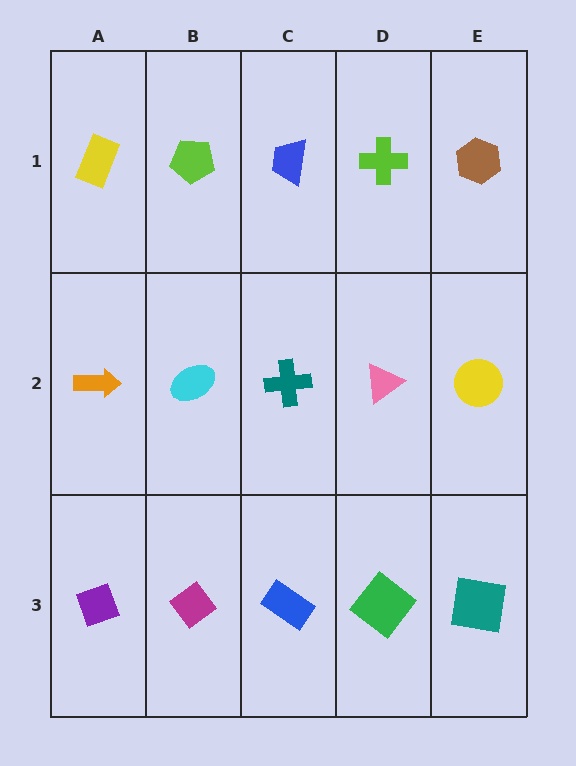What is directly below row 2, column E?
A teal square.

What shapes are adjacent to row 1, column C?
A teal cross (row 2, column C), a lime pentagon (row 1, column B), a lime cross (row 1, column D).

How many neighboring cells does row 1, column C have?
3.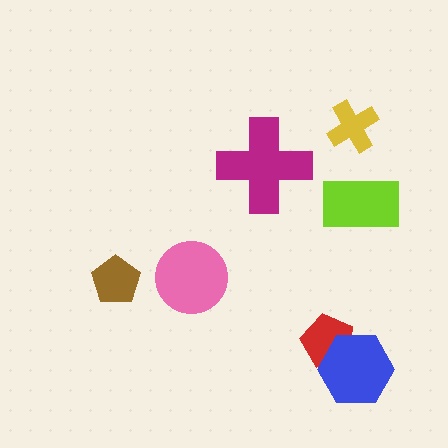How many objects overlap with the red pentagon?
1 object overlaps with the red pentagon.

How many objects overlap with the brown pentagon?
0 objects overlap with the brown pentagon.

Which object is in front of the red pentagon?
The blue hexagon is in front of the red pentagon.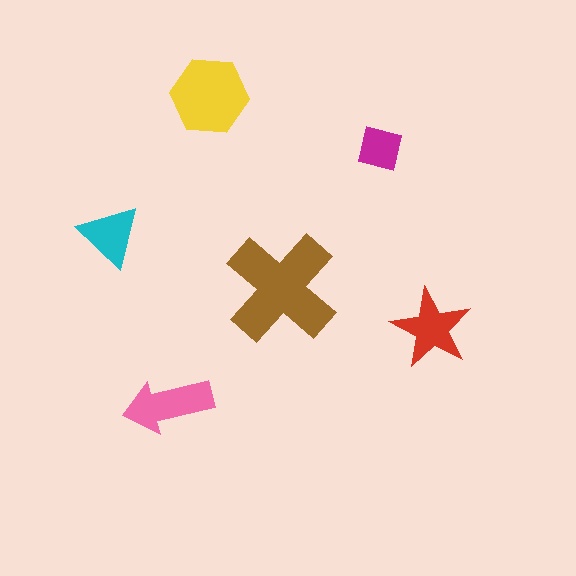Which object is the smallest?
The magenta square.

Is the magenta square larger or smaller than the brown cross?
Smaller.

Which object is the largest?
The brown cross.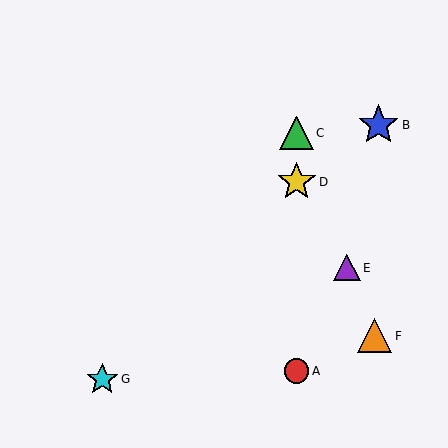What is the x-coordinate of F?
Object F is at x≈374.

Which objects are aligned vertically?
Objects A, C, D are aligned vertically.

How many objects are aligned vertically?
3 objects (A, C, D) are aligned vertically.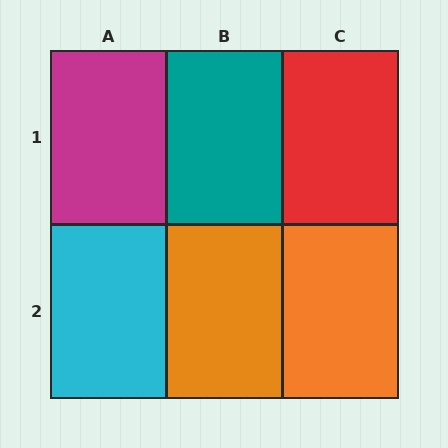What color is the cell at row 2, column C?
Orange.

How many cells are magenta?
1 cell is magenta.